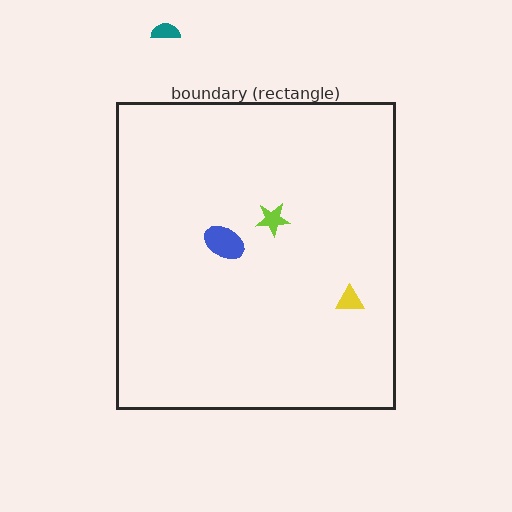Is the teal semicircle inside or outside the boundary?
Outside.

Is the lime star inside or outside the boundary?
Inside.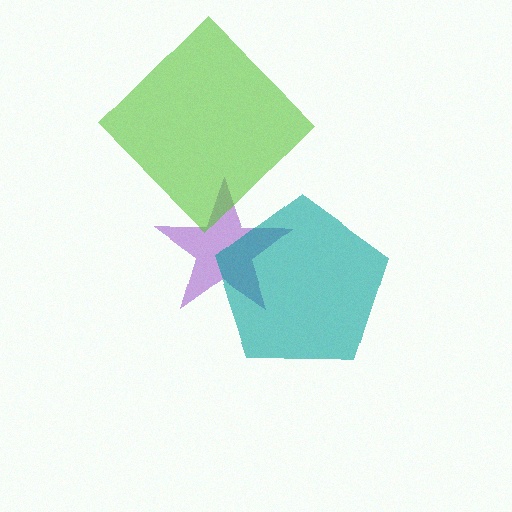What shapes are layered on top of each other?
The layered shapes are: a purple star, a teal pentagon, a lime diamond.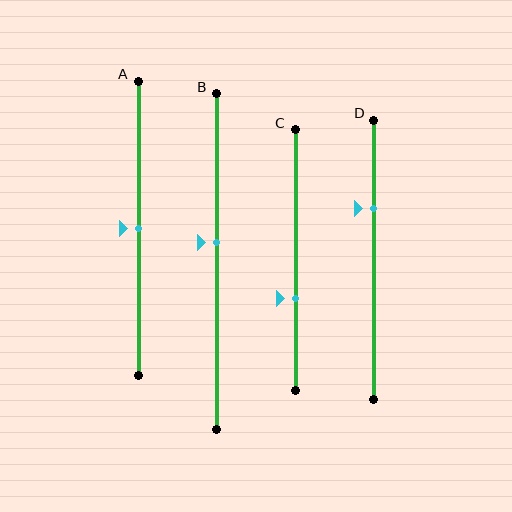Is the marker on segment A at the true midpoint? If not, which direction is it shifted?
Yes, the marker on segment A is at the true midpoint.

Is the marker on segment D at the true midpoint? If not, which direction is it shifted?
No, the marker on segment D is shifted upward by about 18% of the segment length.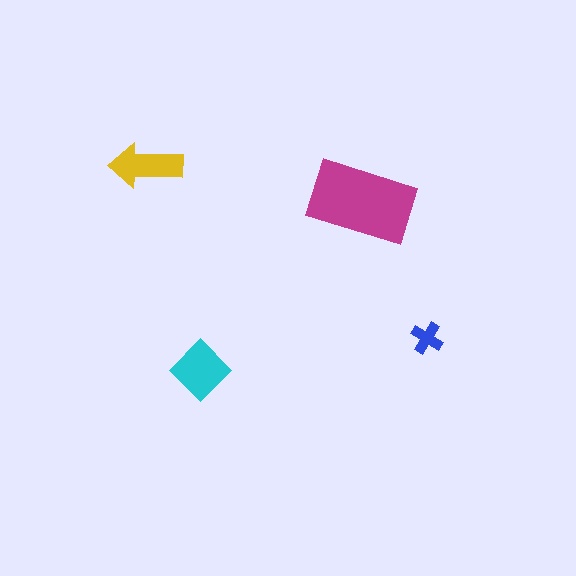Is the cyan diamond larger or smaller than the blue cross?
Larger.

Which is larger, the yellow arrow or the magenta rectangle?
The magenta rectangle.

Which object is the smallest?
The blue cross.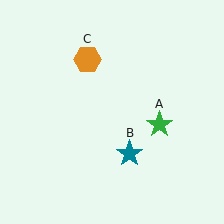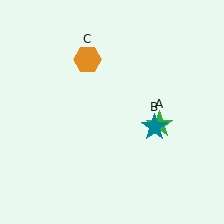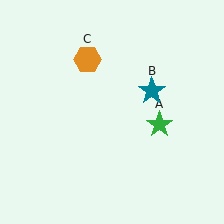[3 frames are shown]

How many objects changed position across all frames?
1 object changed position: teal star (object B).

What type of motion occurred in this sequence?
The teal star (object B) rotated counterclockwise around the center of the scene.